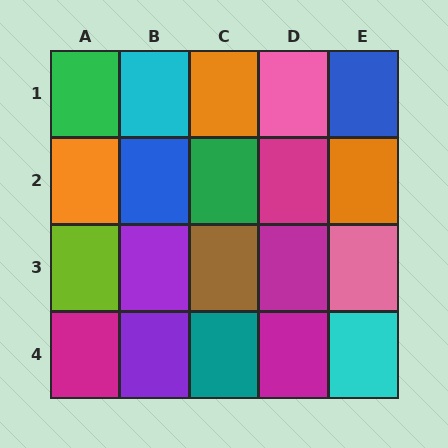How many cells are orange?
3 cells are orange.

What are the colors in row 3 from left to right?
Lime, purple, brown, magenta, pink.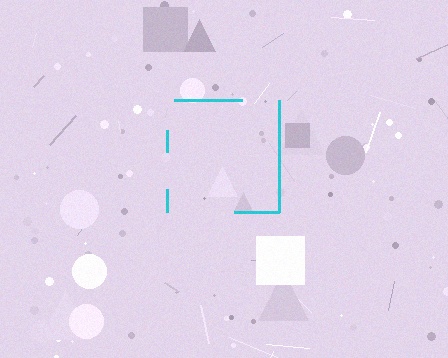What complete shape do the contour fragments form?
The contour fragments form a square.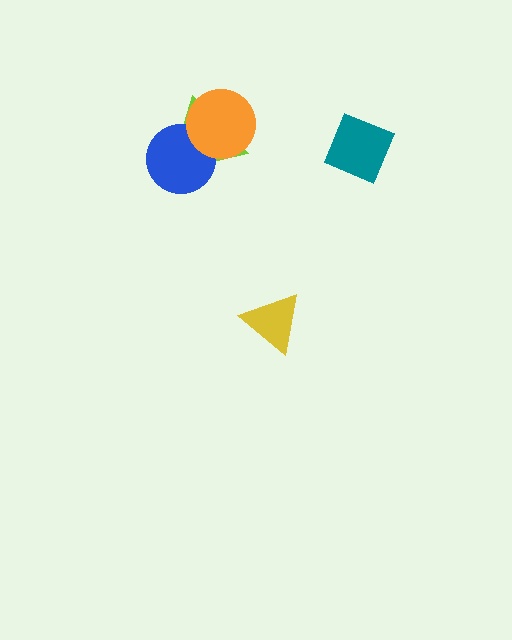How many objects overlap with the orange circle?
2 objects overlap with the orange circle.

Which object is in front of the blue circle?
The orange circle is in front of the blue circle.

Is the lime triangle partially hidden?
Yes, it is partially covered by another shape.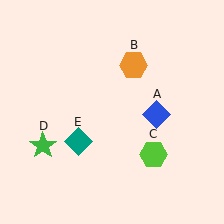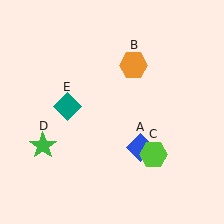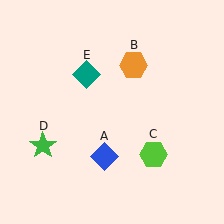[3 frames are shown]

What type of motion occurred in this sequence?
The blue diamond (object A), teal diamond (object E) rotated clockwise around the center of the scene.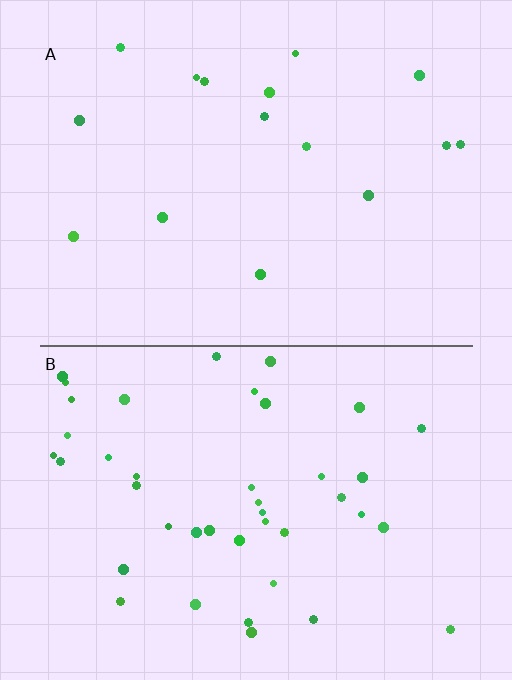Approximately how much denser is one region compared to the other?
Approximately 2.6× — region B over region A.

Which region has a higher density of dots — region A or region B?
B (the bottom).